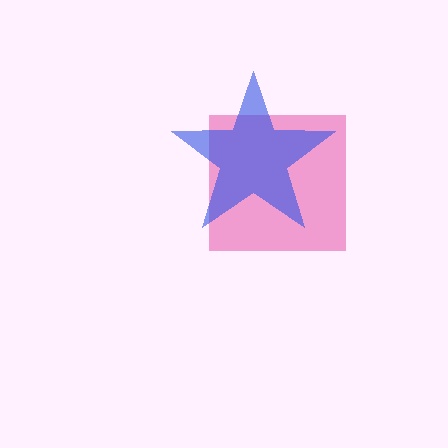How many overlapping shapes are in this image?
There are 2 overlapping shapes in the image.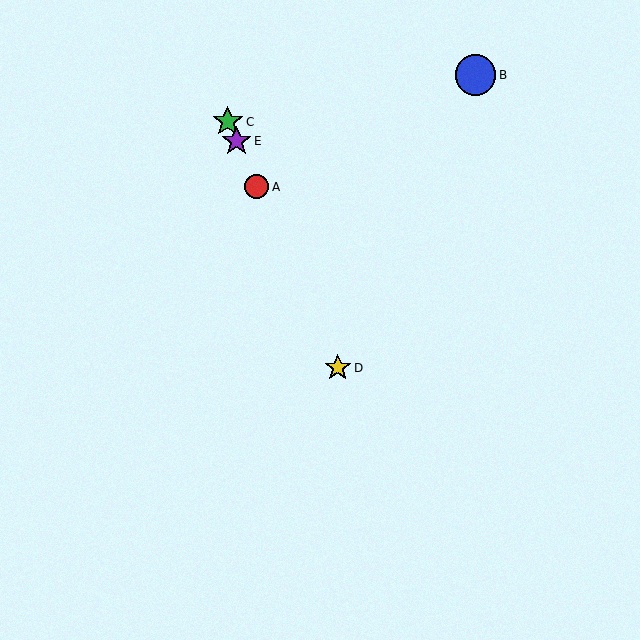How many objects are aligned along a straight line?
4 objects (A, C, D, E) are aligned along a straight line.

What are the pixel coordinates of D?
Object D is at (338, 368).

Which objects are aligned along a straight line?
Objects A, C, D, E are aligned along a straight line.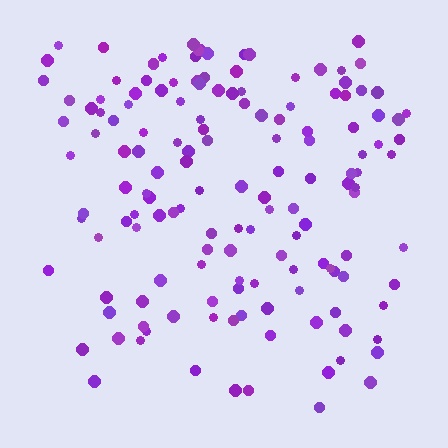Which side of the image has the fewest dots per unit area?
The bottom.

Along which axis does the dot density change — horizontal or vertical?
Vertical.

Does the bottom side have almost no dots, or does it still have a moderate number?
Still a moderate number, just noticeably fewer than the top.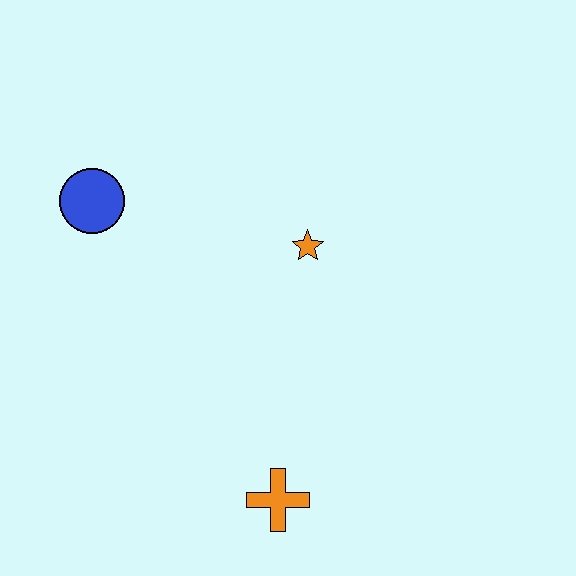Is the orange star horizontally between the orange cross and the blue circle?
No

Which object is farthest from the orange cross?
The blue circle is farthest from the orange cross.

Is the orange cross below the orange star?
Yes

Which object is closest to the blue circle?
The orange star is closest to the blue circle.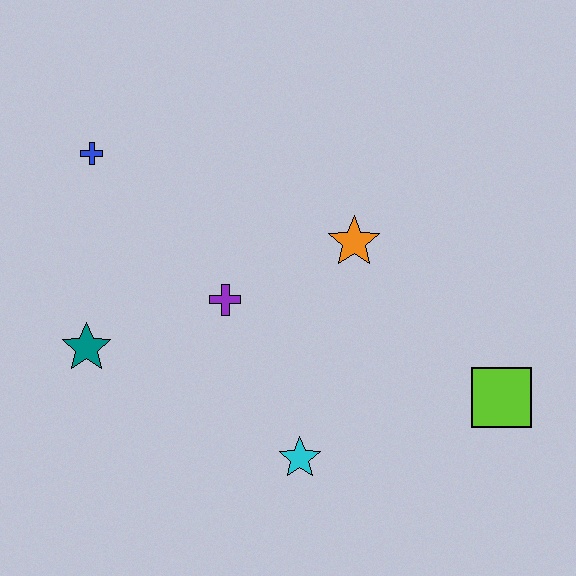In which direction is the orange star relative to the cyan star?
The orange star is above the cyan star.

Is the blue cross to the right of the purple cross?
No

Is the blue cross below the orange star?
No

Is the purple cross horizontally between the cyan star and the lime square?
No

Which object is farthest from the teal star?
The lime square is farthest from the teal star.